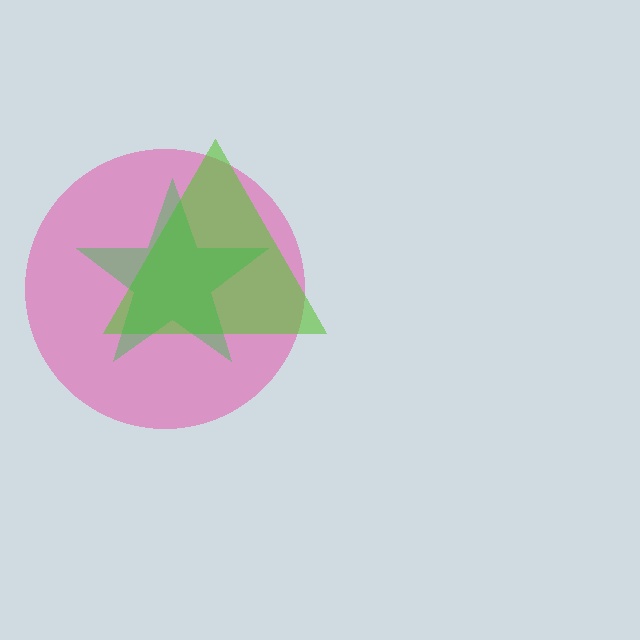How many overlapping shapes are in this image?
There are 3 overlapping shapes in the image.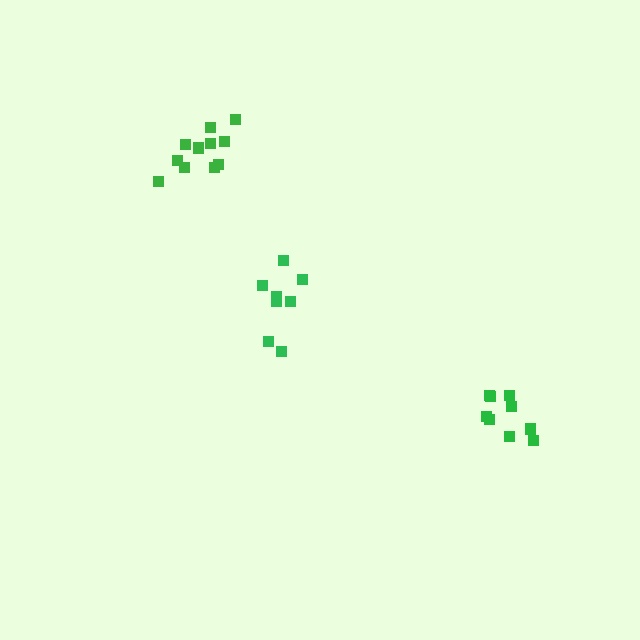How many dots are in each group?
Group 1: 8 dots, Group 2: 9 dots, Group 3: 11 dots (28 total).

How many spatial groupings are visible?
There are 3 spatial groupings.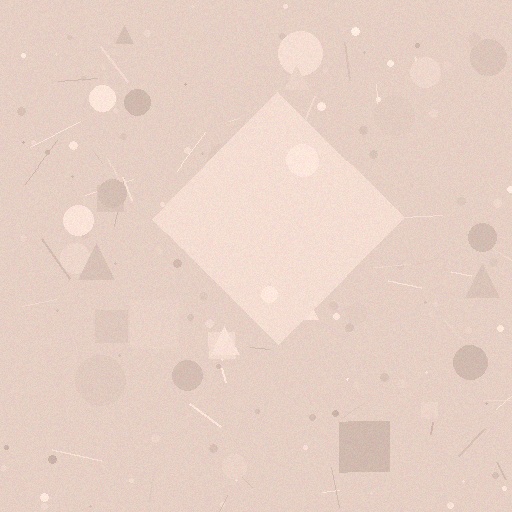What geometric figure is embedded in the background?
A diamond is embedded in the background.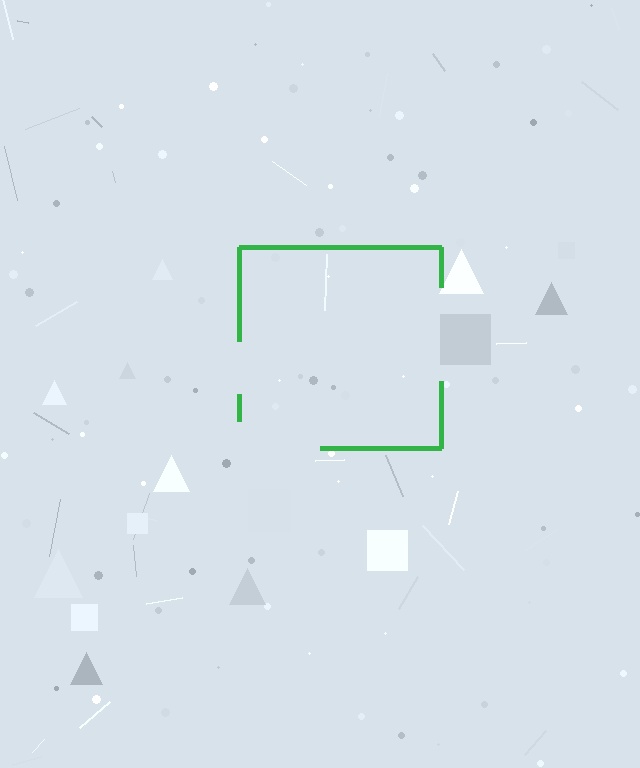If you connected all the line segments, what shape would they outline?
They would outline a square.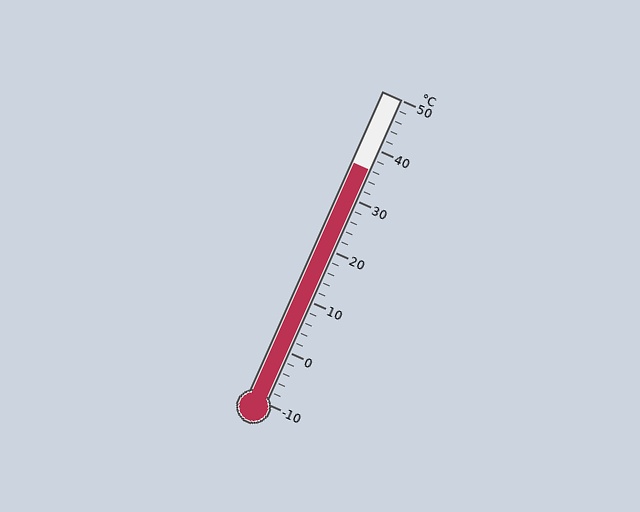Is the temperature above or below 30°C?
The temperature is above 30°C.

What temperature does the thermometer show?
The thermometer shows approximately 36°C.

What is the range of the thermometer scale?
The thermometer scale ranges from -10°C to 50°C.